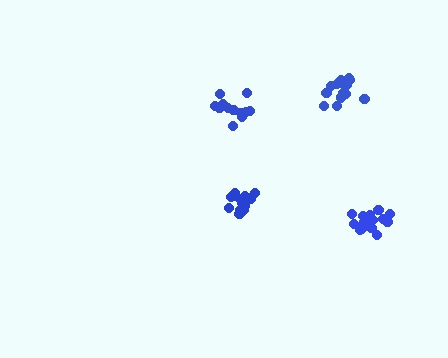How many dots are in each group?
Group 1: 19 dots, Group 2: 14 dots, Group 3: 14 dots, Group 4: 13 dots (60 total).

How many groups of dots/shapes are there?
There are 4 groups.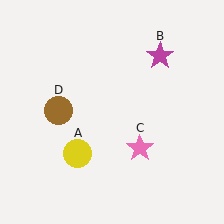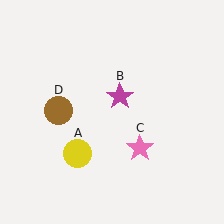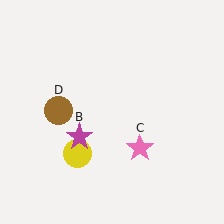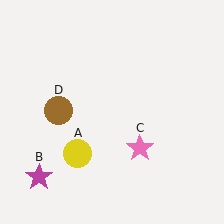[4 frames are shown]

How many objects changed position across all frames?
1 object changed position: magenta star (object B).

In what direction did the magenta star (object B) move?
The magenta star (object B) moved down and to the left.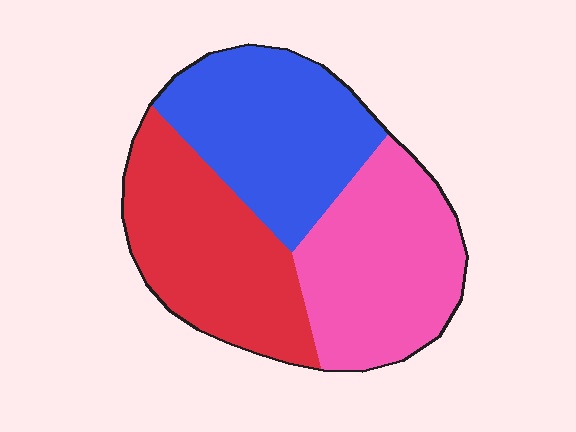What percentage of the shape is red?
Red covers 33% of the shape.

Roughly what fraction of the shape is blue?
Blue covers 33% of the shape.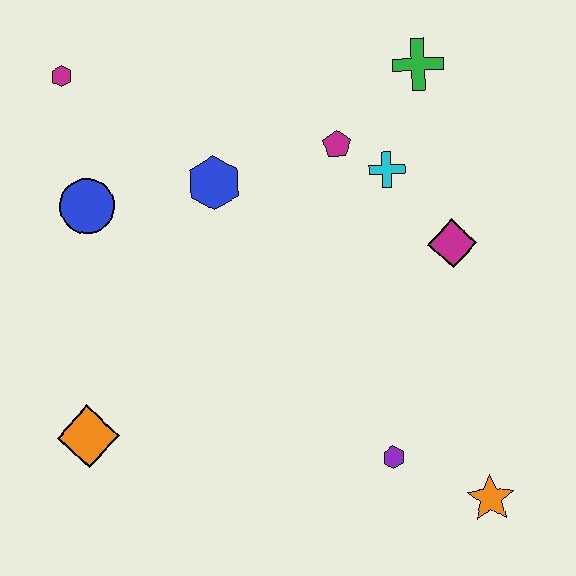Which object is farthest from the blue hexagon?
The orange star is farthest from the blue hexagon.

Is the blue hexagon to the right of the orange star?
No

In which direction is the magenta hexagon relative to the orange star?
The magenta hexagon is above the orange star.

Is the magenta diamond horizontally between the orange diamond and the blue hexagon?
No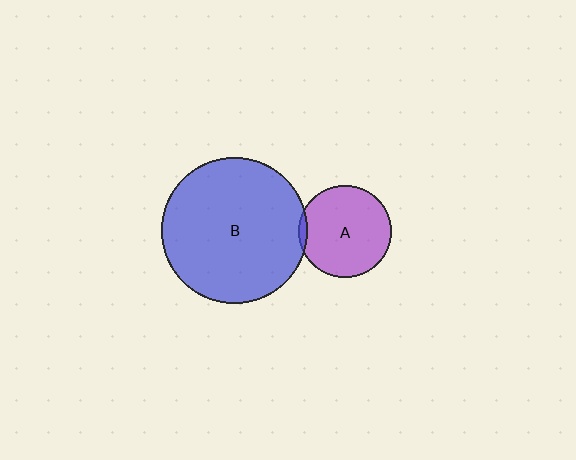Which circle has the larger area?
Circle B (blue).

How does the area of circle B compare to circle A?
Approximately 2.5 times.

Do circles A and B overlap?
Yes.